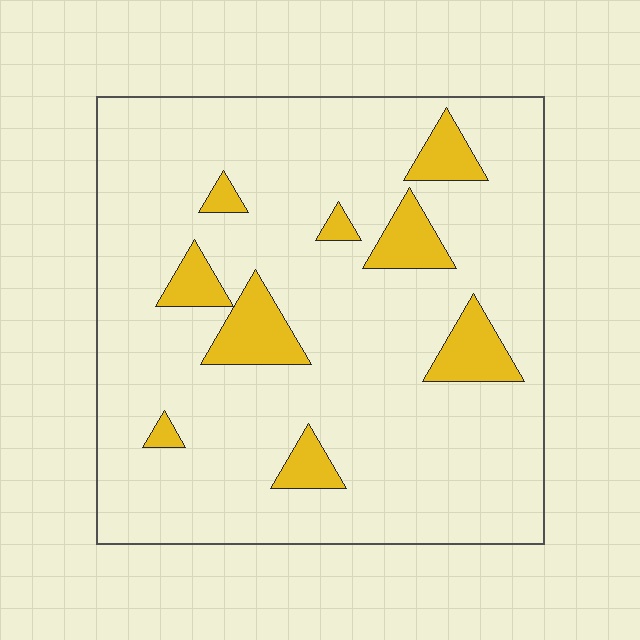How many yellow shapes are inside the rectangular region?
9.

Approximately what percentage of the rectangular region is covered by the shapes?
Approximately 15%.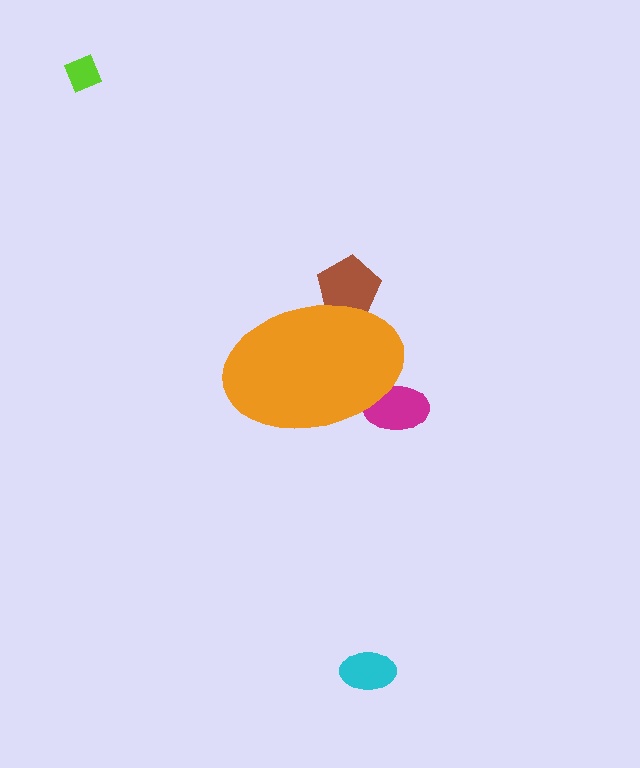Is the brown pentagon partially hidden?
Yes, the brown pentagon is partially hidden behind the orange ellipse.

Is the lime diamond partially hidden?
No, the lime diamond is fully visible.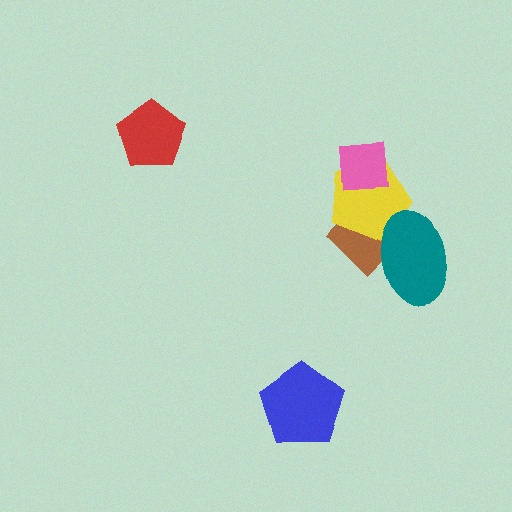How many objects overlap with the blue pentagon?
0 objects overlap with the blue pentagon.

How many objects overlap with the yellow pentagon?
3 objects overlap with the yellow pentagon.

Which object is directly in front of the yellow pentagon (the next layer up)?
The pink square is directly in front of the yellow pentagon.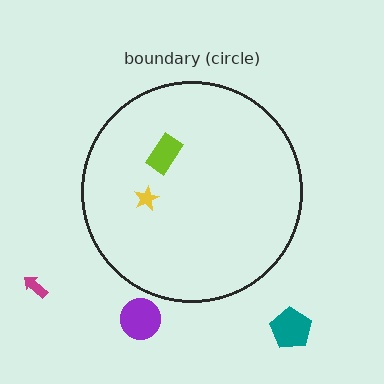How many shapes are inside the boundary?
2 inside, 3 outside.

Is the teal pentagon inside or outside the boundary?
Outside.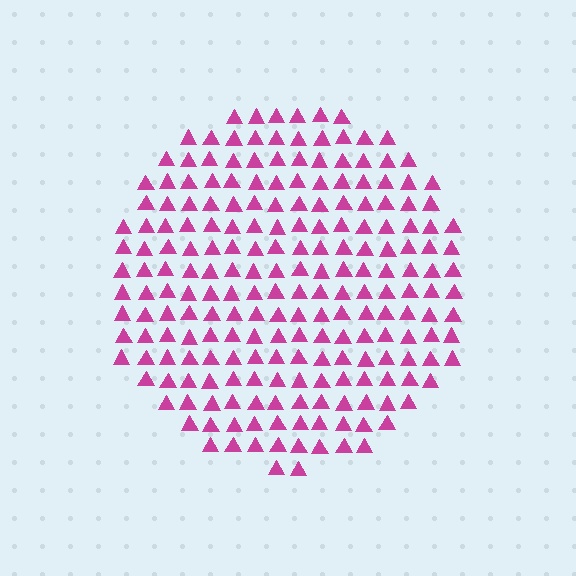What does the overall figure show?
The overall figure shows a circle.